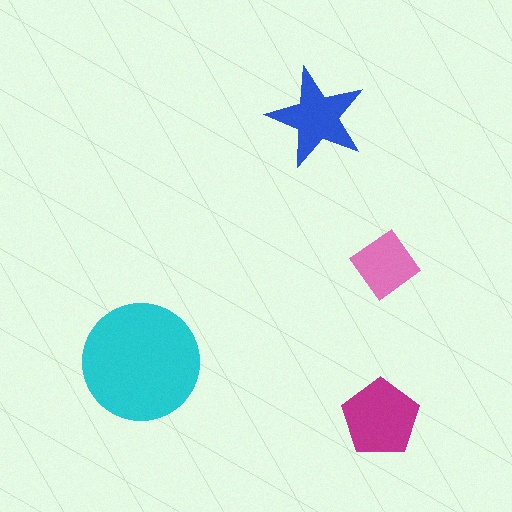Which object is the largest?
The cyan circle.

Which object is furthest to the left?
The cyan circle is leftmost.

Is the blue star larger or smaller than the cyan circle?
Smaller.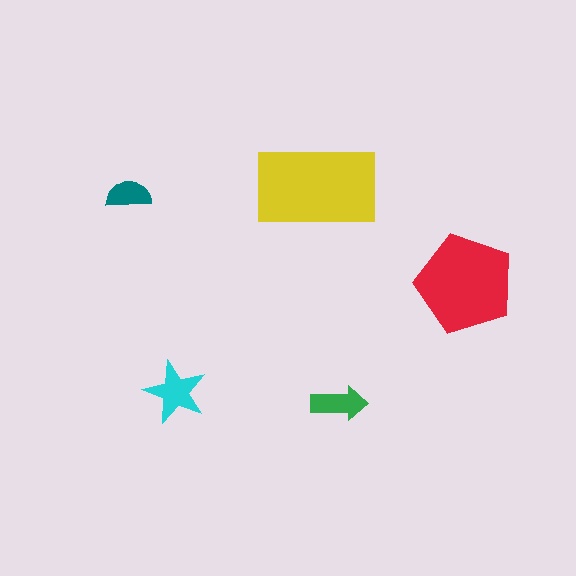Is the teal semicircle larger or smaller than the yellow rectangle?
Smaller.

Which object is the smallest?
The teal semicircle.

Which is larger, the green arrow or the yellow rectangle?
The yellow rectangle.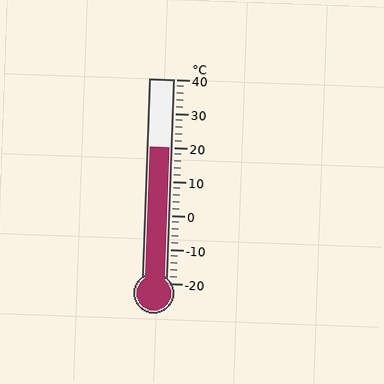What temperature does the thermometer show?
The thermometer shows approximately 20°C.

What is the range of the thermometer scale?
The thermometer scale ranges from -20°C to 40°C.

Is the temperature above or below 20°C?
The temperature is at 20°C.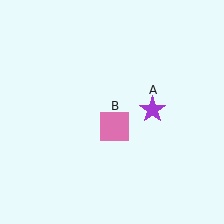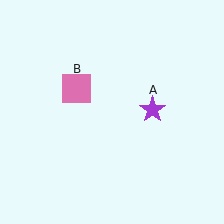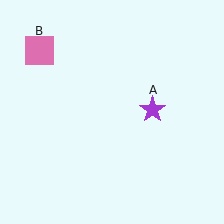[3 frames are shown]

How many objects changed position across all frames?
1 object changed position: pink square (object B).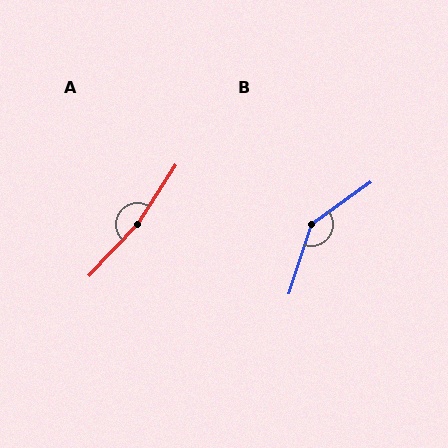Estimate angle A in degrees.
Approximately 169 degrees.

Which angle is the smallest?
B, at approximately 144 degrees.